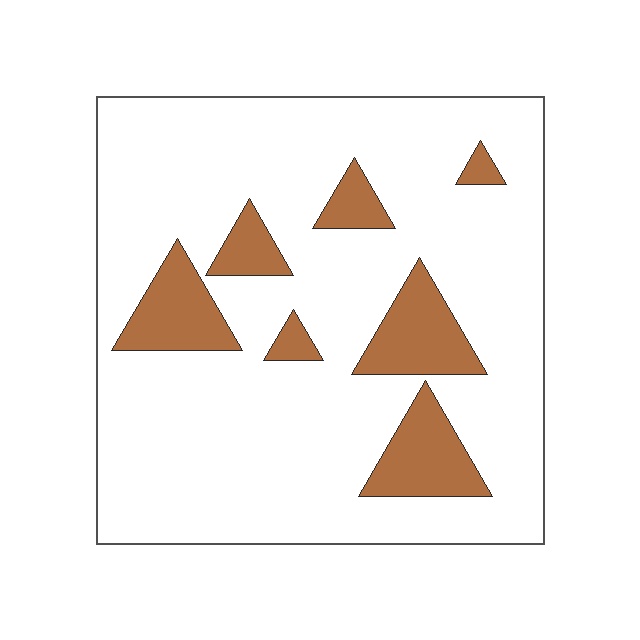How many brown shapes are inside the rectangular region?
7.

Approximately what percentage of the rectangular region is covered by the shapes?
Approximately 15%.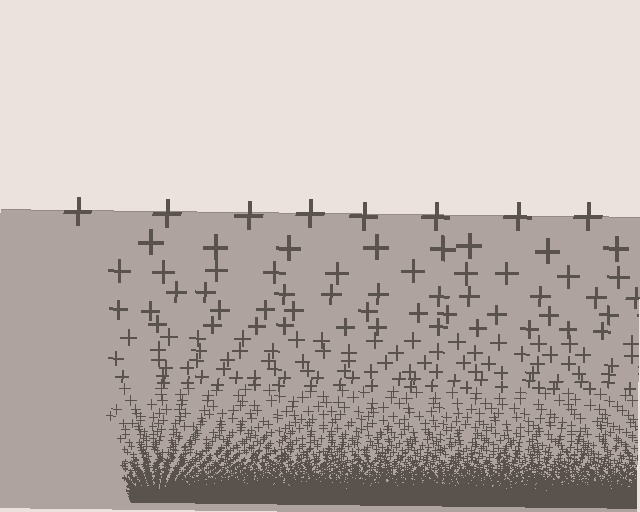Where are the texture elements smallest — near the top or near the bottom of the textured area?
Near the bottom.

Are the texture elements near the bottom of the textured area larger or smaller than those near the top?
Smaller. The gradient is inverted — elements near the bottom are smaller and denser.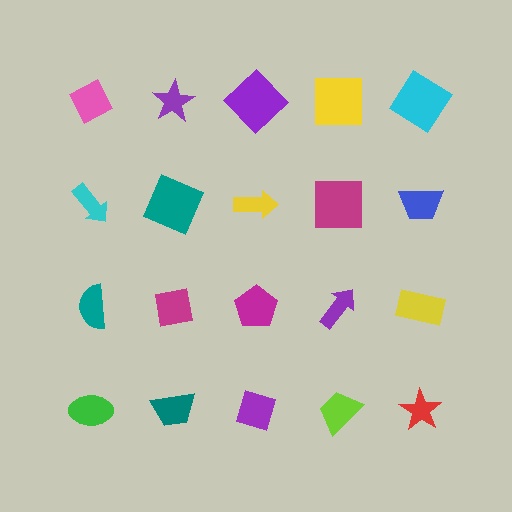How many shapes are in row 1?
5 shapes.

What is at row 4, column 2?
A teal trapezoid.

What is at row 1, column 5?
A cyan diamond.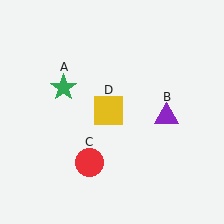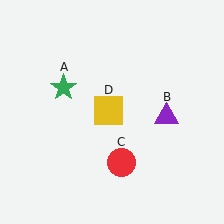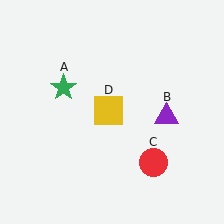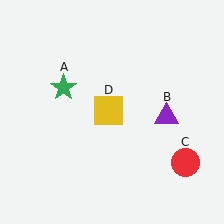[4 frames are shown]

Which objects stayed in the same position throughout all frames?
Green star (object A) and purple triangle (object B) and yellow square (object D) remained stationary.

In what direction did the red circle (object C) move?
The red circle (object C) moved right.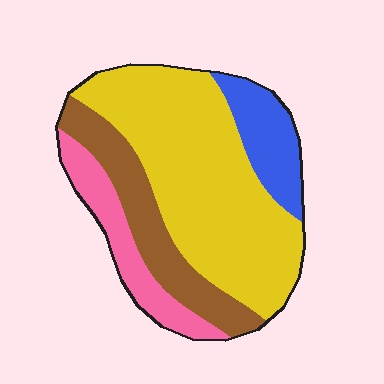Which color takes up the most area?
Yellow, at roughly 55%.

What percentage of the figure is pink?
Pink covers around 15% of the figure.